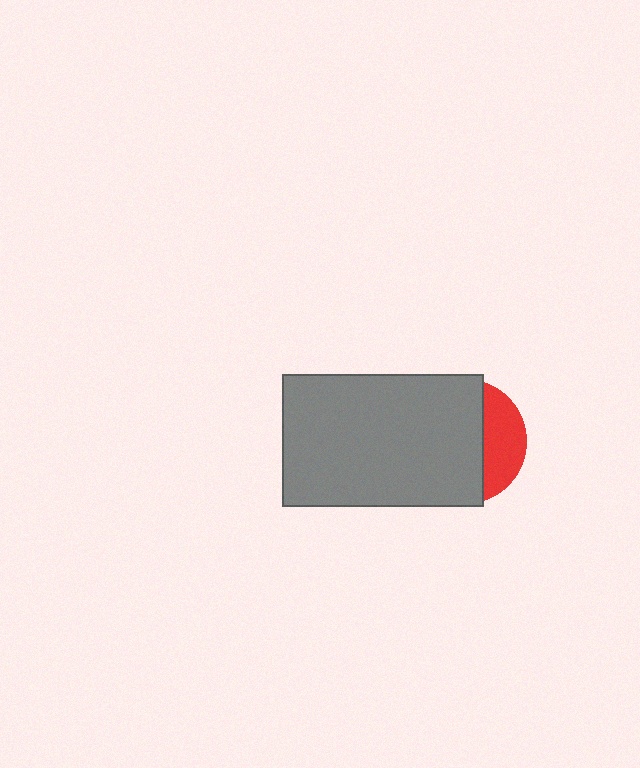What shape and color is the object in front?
The object in front is a gray rectangle.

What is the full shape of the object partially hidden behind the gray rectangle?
The partially hidden object is a red circle.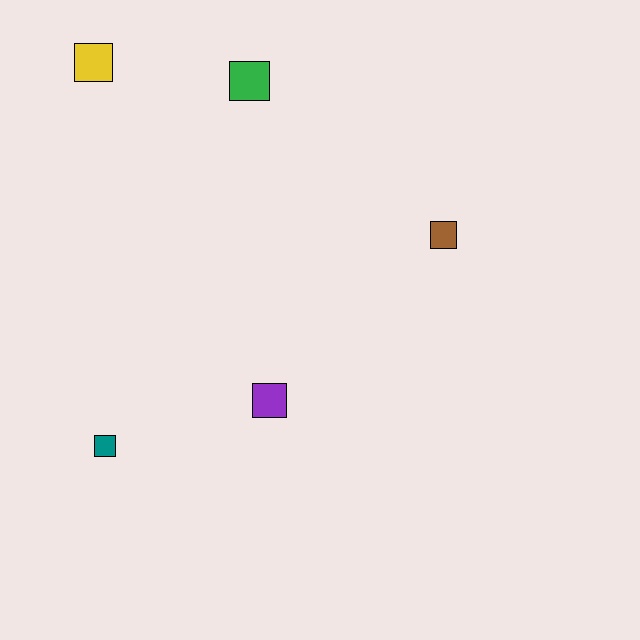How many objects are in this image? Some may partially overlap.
There are 5 objects.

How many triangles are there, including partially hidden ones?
There are no triangles.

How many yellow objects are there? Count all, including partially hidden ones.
There is 1 yellow object.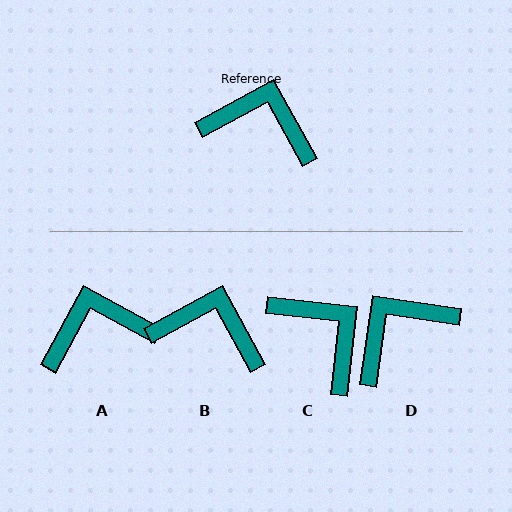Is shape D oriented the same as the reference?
No, it is off by about 53 degrees.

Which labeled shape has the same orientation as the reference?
B.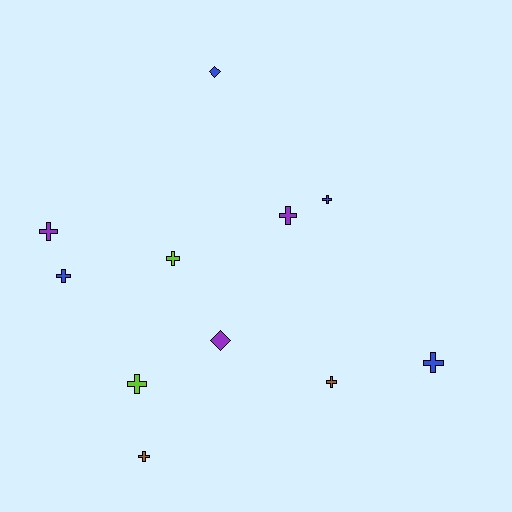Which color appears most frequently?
Blue, with 4 objects.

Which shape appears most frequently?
Cross, with 9 objects.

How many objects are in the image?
There are 11 objects.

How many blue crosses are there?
There are 3 blue crosses.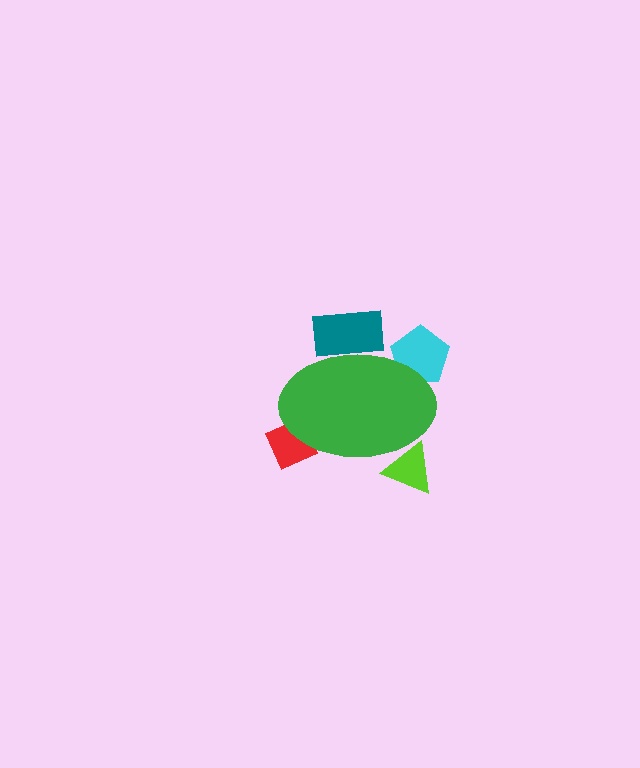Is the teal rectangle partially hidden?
Yes, the teal rectangle is partially hidden behind the green ellipse.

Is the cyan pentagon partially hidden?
Yes, the cyan pentagon is partially hidden behind the green ellipse.